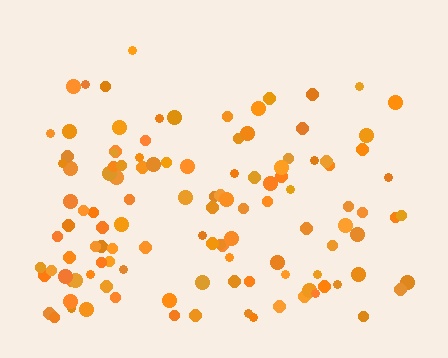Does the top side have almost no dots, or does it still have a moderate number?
Still a moderate number, just noticeably fewer than the bottom.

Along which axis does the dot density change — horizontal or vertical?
Vertical.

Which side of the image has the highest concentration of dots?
The bottom.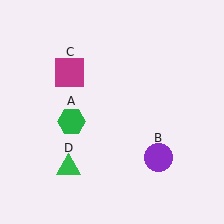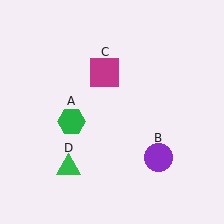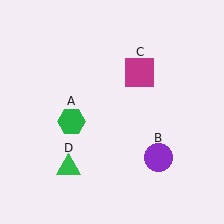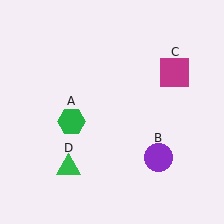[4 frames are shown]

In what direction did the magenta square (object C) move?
The magenta square (object C) moved right.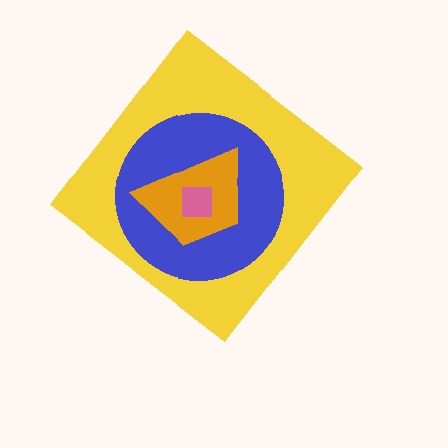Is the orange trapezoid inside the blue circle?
Yes.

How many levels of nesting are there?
4.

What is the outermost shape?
The yellow diamond.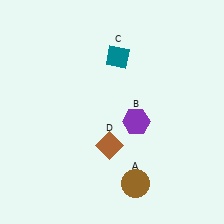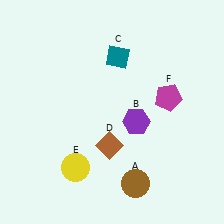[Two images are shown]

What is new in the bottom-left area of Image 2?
A yellow circle (E) was added in the bottom-left area of Image 2.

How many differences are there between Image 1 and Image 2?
There are 2 differences between the two images.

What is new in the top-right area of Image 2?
A magenta pentagon (F) was added in the top-right area of Image 2.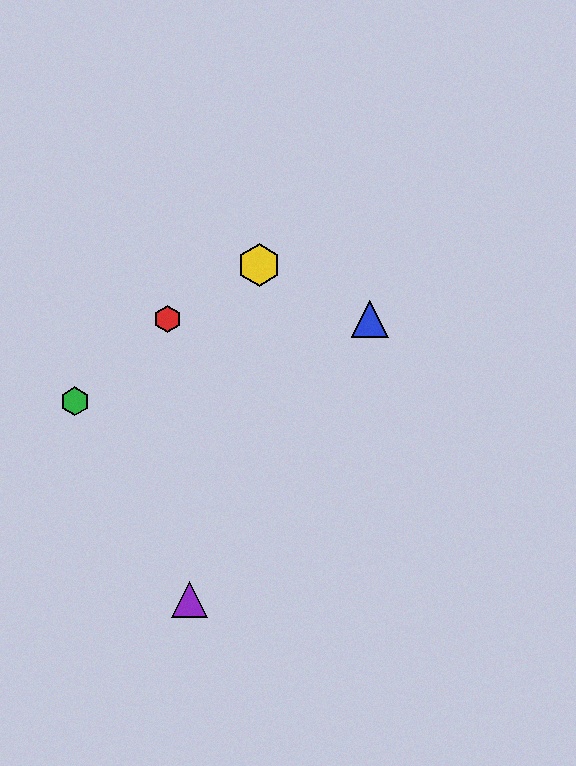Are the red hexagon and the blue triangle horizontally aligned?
Yes, both are at y≈319.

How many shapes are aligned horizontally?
2 shapes (the red hexagon, the blue triangle) are aligned horizontally.